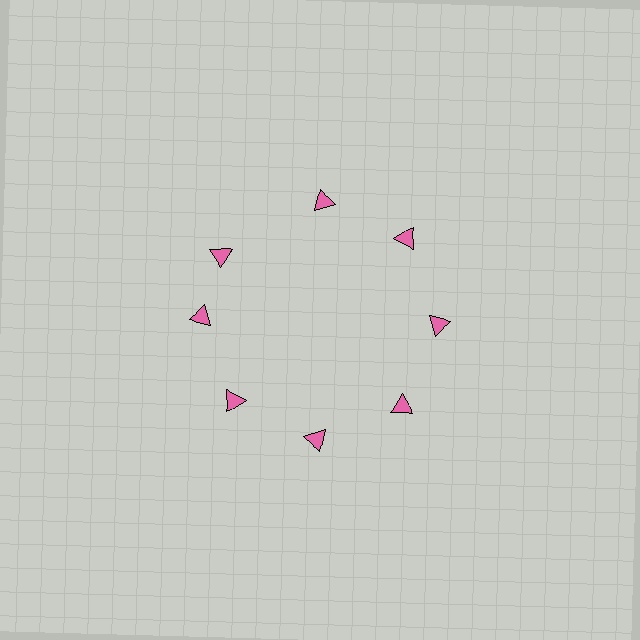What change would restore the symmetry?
The symmetry would be restored by rotating it back into even spacing with its neighbors so that all 8 triangles sit at equal angles and equal distance from the center.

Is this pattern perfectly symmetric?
No. The 8 pink triangles are arranged in a ring, but one element near the 10 o'clock position is rotated out of alignment along the ring, breaking the 8-fold rotational symmetry.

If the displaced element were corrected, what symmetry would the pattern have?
It would have 8-fold rotational symmetry — the pattern would map onto itself every 45 degrees.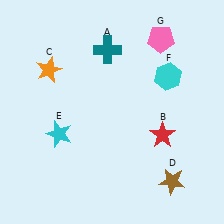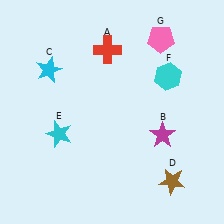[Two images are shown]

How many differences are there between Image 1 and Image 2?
There are 3 differences between the two images.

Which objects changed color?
A changed from teal to red. B changed from red to magenta. C changed from orange to cyan.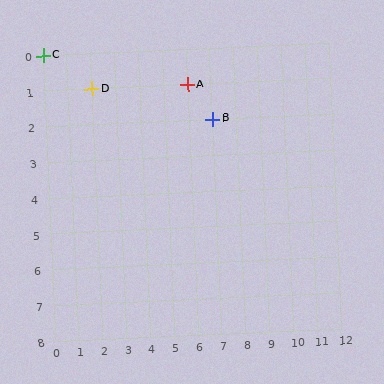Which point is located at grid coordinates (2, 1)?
Point D is at (2, 1).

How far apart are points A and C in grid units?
Points A and C are 6 columns and 1 row apart (about 6.1 grid units diagonally).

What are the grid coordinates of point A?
Point A is at grid coordinates (6, 1).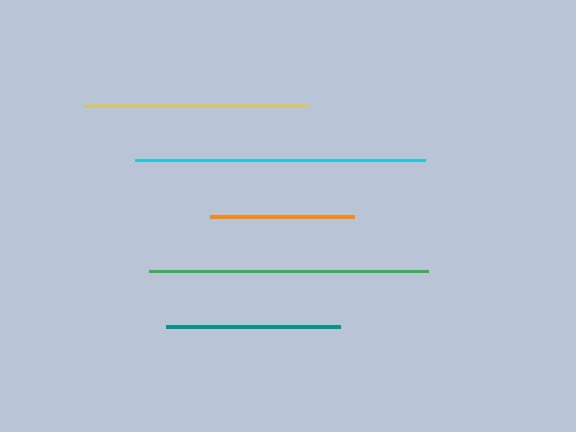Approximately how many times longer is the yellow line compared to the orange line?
The yellow line is approximately 1.5 times the length of the orange line.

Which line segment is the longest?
The cyan line is the longest at approximately 290 pixels.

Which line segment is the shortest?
The orange line is the shortest at approximately 145 pixels.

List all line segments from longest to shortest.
From longest to shortest: cyan, green, yellow, teal, orange.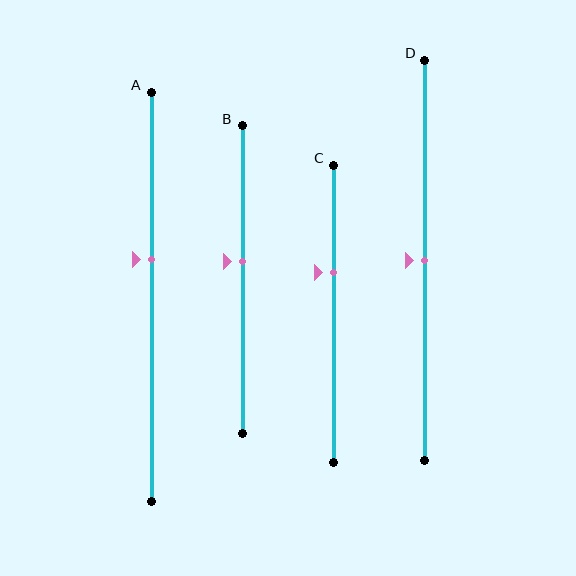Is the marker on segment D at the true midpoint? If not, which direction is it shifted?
Yes, the marker on segment D is at the true midpoint.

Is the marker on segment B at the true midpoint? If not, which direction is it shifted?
No, the marker on segment B is shifted upward by about 6% of the segment length.